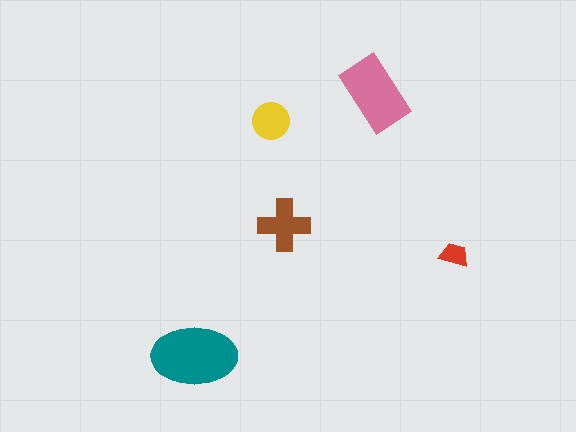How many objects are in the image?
There are 5 objects in the image.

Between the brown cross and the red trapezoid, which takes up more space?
The brown cross.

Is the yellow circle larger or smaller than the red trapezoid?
Larger.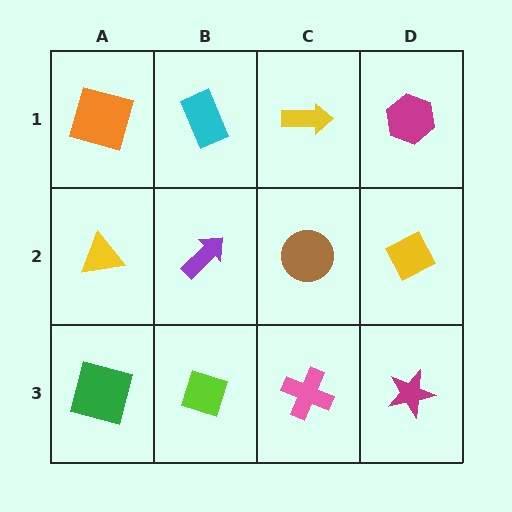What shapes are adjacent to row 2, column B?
A cyan rectangle (row 1, column B), a lime diamond (row 3, column B), a yellow triangle (row 2, column A), a brown circle (row 2, column C).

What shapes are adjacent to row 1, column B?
A purple arrow (row 2, column B), an orange square (row 1, column A), a yellow arrow (row 1, column C).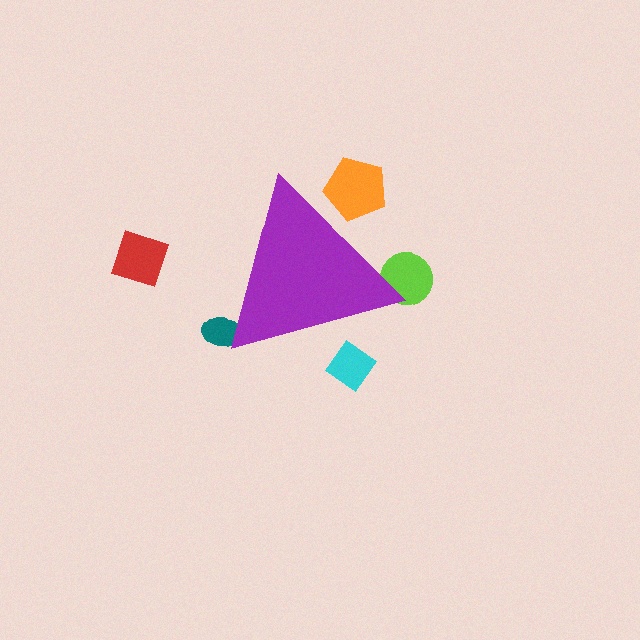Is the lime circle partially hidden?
Yes, the lime circle is partially hidden behind the purple triangle.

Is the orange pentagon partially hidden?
Yes, the orange pentagon is partially hidden behind the purple triangle.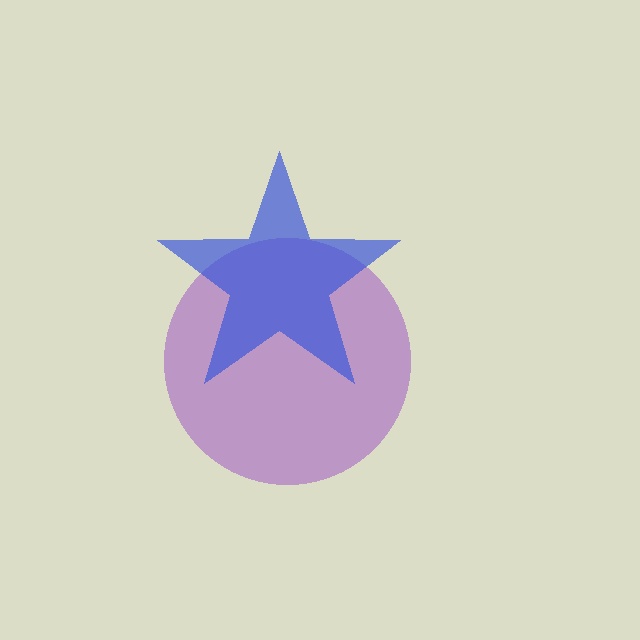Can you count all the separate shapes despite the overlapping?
Yes, there are 2 separate shapes.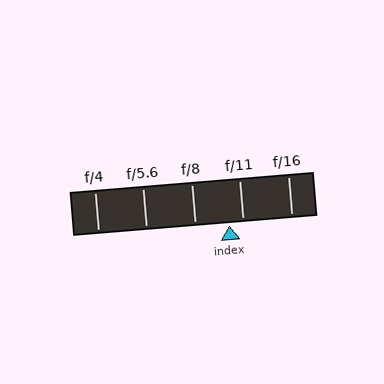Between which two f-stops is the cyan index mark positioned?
The index mark is between f/8 and f/11.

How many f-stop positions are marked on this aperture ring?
There are 5 f-stop positions marked.